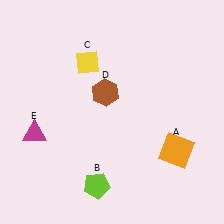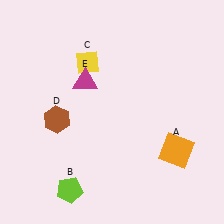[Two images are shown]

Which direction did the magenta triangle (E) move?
The magenta triangle (E) moved up.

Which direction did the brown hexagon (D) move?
The brown hexagon (D) moved left.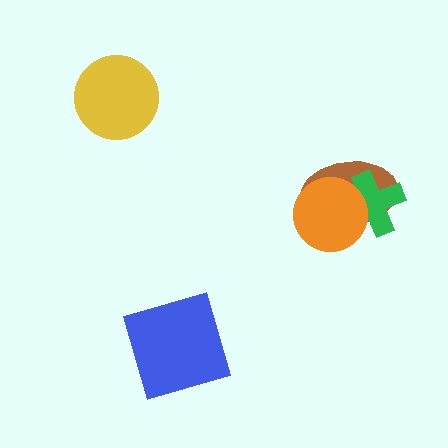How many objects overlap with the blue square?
0 objects overlap with the blue square.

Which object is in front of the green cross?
The orange circle is in front of the green cross.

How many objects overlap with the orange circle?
2 objects overlap with the orange circle.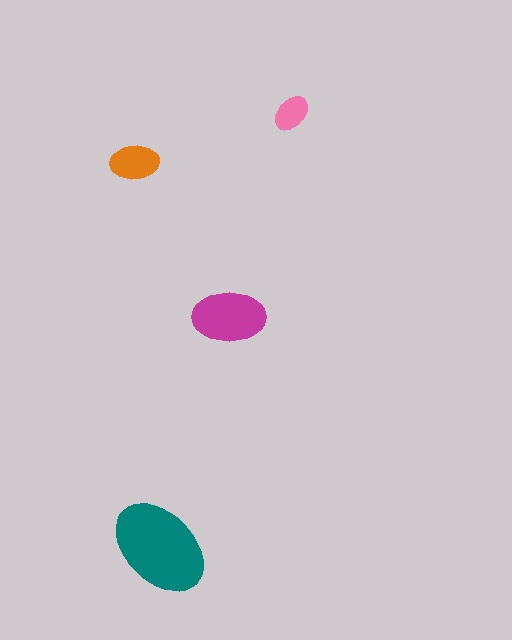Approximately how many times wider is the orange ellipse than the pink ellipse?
About 1.5 times wider.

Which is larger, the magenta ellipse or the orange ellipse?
The magenta one.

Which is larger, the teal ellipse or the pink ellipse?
The teal one.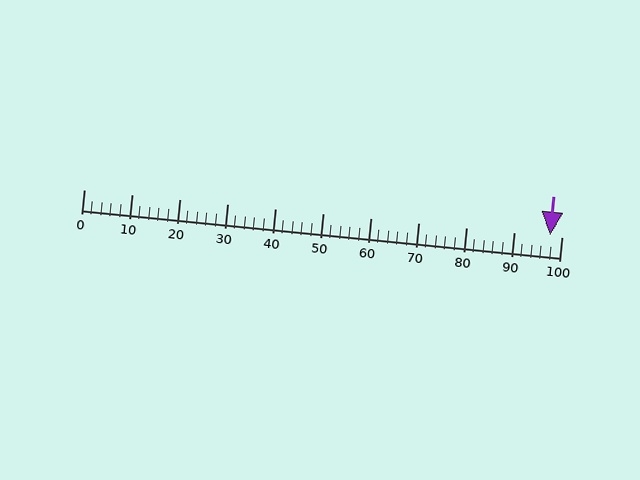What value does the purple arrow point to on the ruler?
The purple arrow points to approximately 98.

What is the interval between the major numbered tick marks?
The major tick marks are spaced 10 units apart.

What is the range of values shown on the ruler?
The ruler shows values from 0 to 100.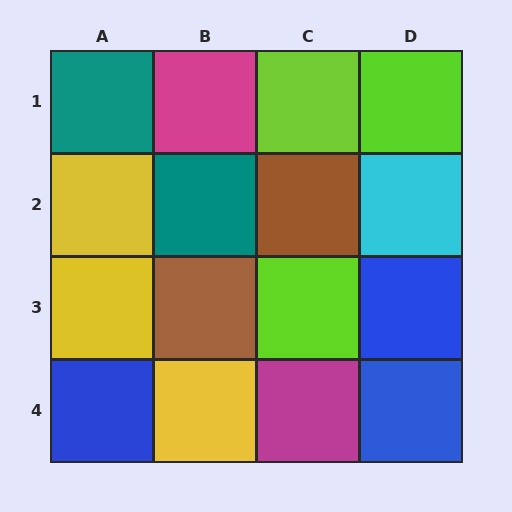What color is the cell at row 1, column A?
Teal.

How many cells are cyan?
1 cell is cyan.